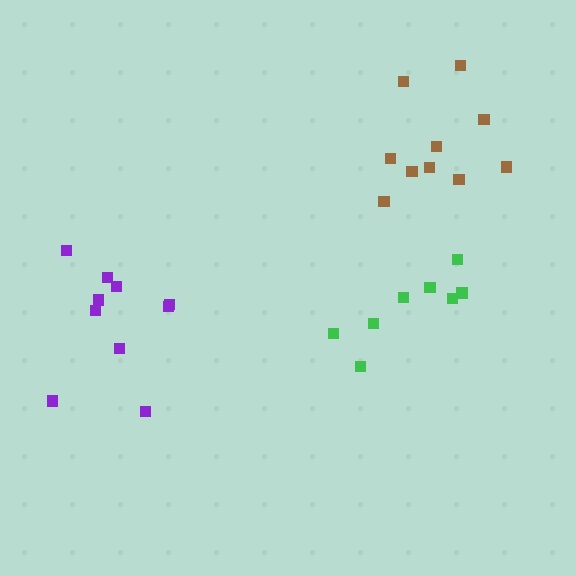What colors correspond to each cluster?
The clusters are colored: green, purple, brown.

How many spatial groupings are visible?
There are 3 spatial groupings.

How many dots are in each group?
Group 1: 8 dots, Group 2: 10 dots, Group 3: 10 dots (28 total).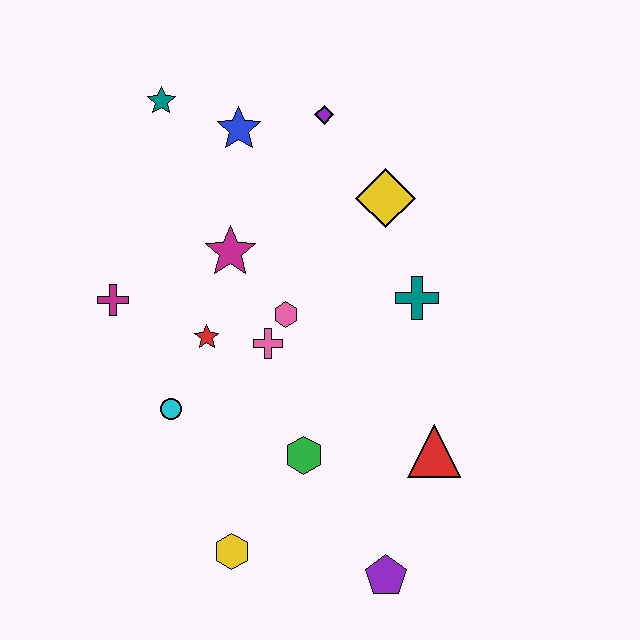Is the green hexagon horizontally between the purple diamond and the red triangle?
No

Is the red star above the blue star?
No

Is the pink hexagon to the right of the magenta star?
Yes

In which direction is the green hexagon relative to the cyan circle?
The green hexagon is to the right of the cyan circle.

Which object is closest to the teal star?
The blue star is closest to the teal star.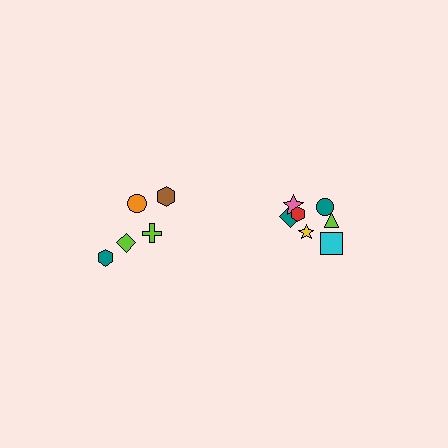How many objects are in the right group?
There are 7 objects.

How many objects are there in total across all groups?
There are 12 objects.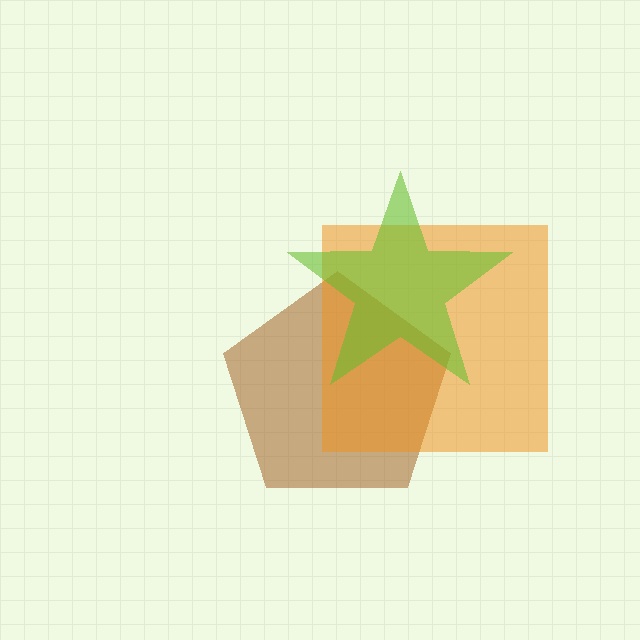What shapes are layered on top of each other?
The layered shapes are: a brown pentagon, an orange square, a lime star.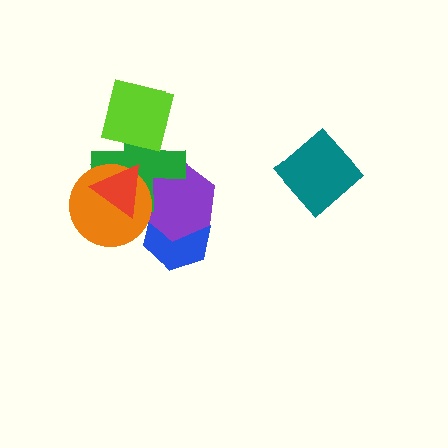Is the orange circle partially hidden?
Yes, it is partially covered by another shape.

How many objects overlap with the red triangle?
3 objects overlap with the red triangle.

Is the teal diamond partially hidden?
No, no other shape covers it.